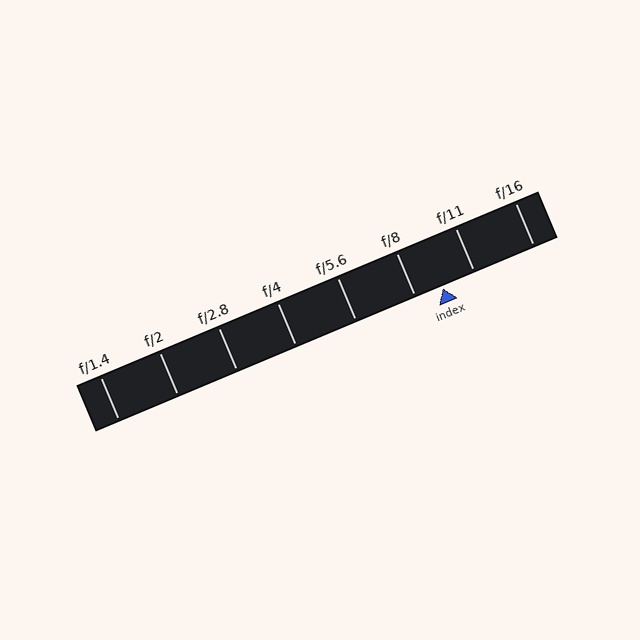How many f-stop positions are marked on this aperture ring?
There are 8 f-stop positions marked.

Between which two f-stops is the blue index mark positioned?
The index mark is between f/8 and f/11.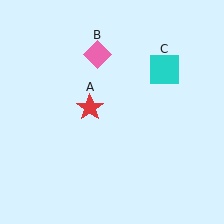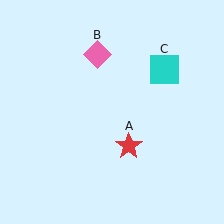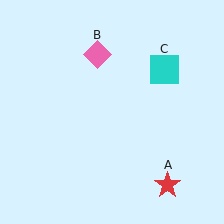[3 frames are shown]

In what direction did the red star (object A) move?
The red star (object A) moved down and to the right.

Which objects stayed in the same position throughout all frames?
Pink diamond (object B) and cyan square (object C) remained stationary.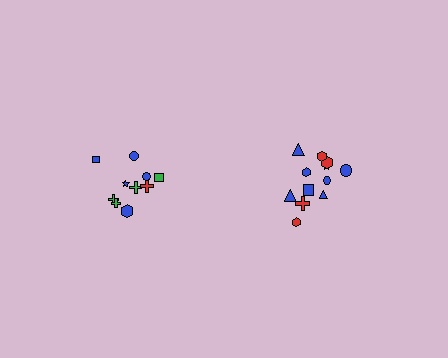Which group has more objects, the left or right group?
The right group.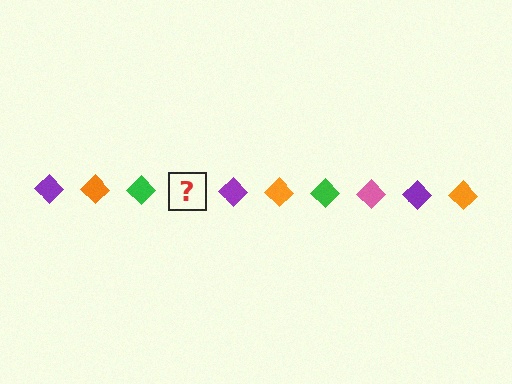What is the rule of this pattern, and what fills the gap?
The rule is that the pattern cycles through purple, orange, green, pink diamonds. The gap should be filled with a pink diamond.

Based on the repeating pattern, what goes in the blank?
The blank should be a pink diamond.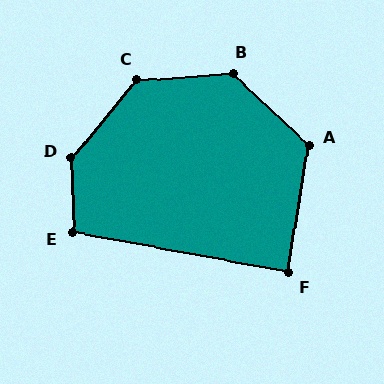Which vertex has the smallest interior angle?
F, at approximately 89 degrees.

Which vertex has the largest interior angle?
D, at approximately 139 degrees.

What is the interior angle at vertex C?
Approximately 133 degrees (obtuse).